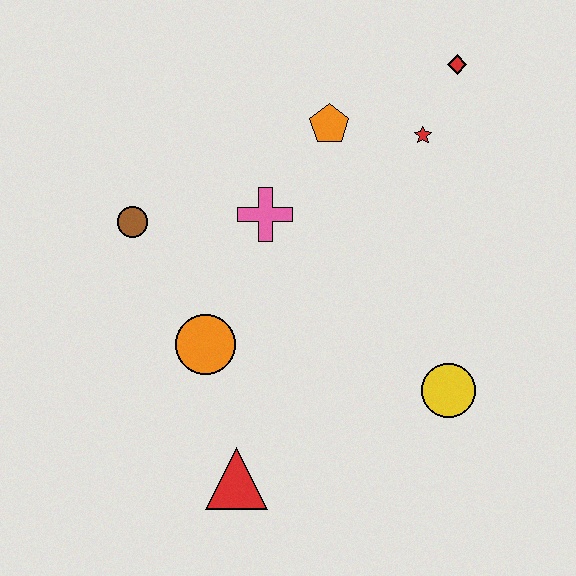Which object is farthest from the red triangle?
The red diamond is farthest from the red triangle.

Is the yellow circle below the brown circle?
Yes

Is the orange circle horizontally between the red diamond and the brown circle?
Yes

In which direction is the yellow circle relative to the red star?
The yellow circle is below the red star.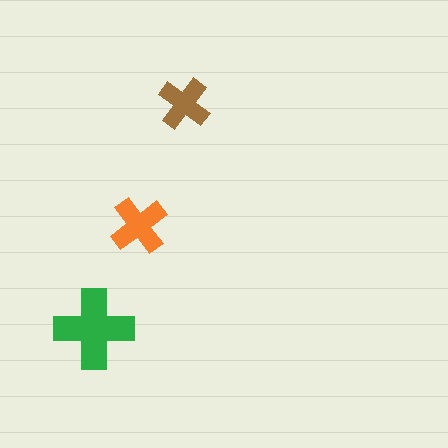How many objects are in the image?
There are 3 objects in the image.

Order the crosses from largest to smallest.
the green one, the orange one, the brown one.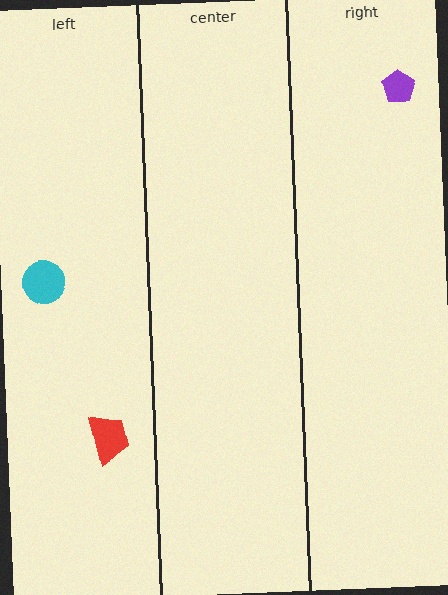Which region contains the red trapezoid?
The left region.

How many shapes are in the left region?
2.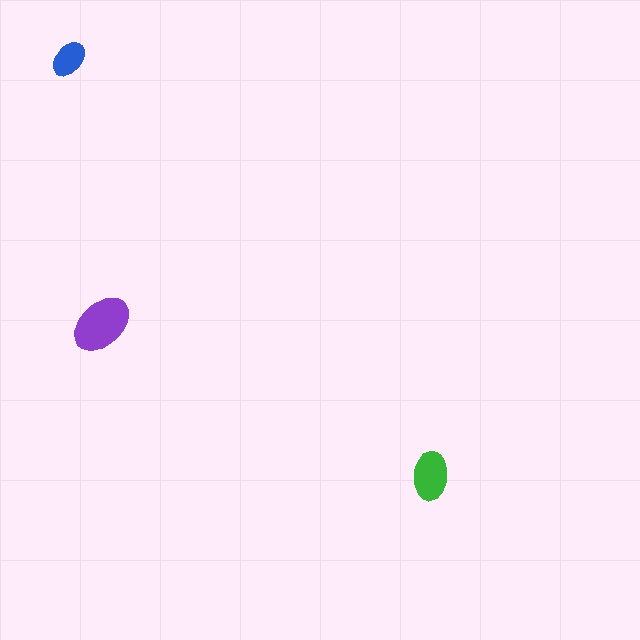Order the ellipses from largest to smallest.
the purple one, the green one, the blue one.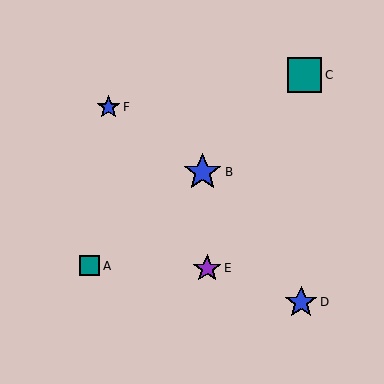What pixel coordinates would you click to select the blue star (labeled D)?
Click at (301, 302) to select the blue star D.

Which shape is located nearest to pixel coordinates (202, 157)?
The blue star (labeled B) at (203, 172) is nearest to that location.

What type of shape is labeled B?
Shape B is a blue star.